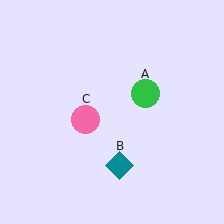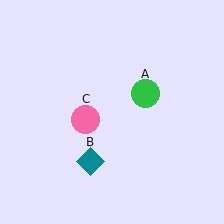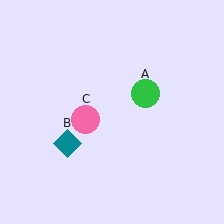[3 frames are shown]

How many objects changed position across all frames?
1 object changed position: teal diamond (object B).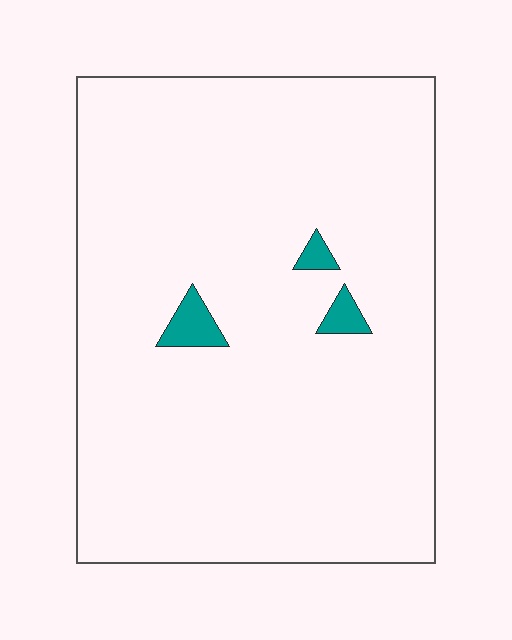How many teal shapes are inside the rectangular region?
3.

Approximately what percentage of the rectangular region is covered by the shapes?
Approximately 5%.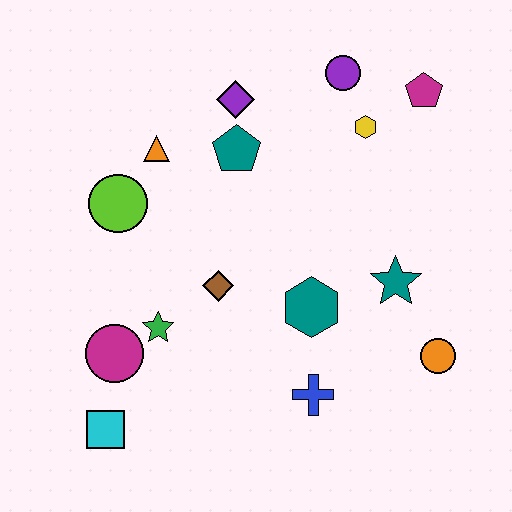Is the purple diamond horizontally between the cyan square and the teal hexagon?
Yes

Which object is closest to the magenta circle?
The green star is closest to the magenta circle.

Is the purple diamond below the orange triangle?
No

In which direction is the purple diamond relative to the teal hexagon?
The purple diamond is above the teal hexagon.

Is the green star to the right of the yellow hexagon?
No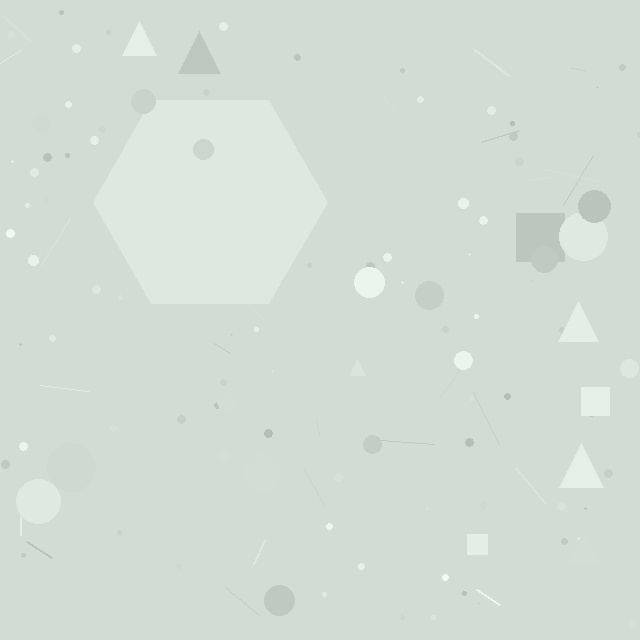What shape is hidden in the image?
A hexagon is hidden in the image.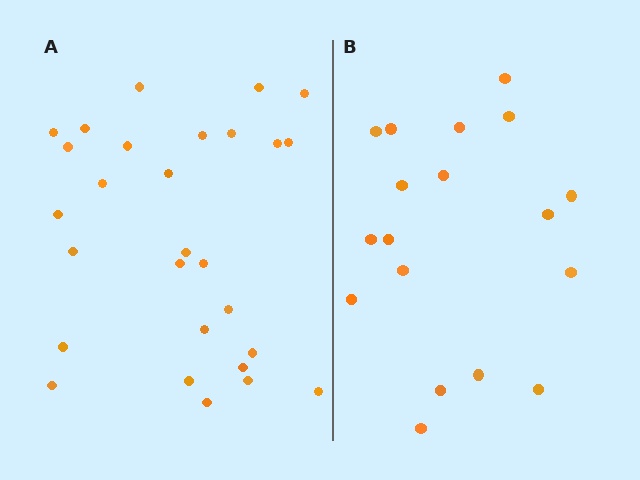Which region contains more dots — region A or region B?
Region A (the left region) has more dots.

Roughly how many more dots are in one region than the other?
Region A has roughly 10 or so more dots than region B.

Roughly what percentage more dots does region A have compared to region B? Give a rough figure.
About 55% more.